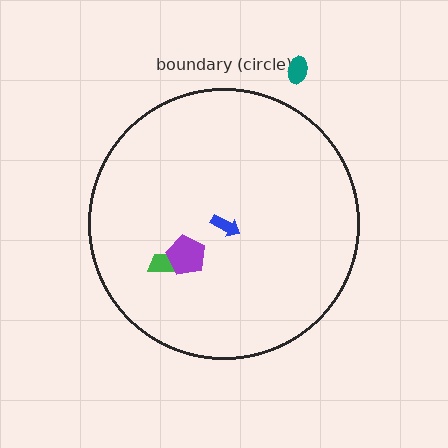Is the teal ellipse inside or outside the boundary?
Outside.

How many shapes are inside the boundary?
3 inside, 1 outside.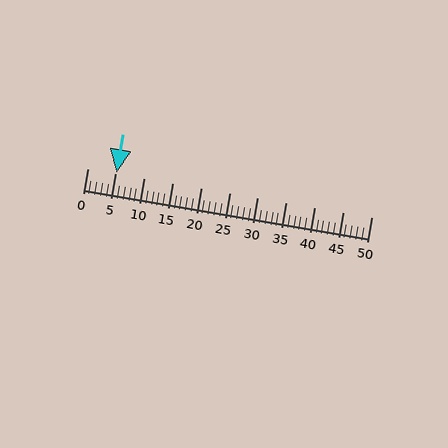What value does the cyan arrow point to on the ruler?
The cyan arrow points to approximately 5.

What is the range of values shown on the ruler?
The ruler shows values from 0 to 50.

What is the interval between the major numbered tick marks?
The major tick marks are spaced 5 units apart.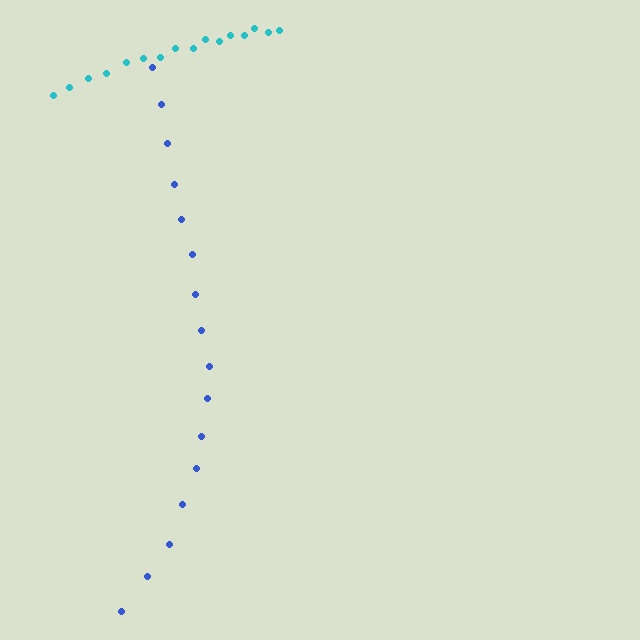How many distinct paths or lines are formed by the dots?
There are 2 distinct paths.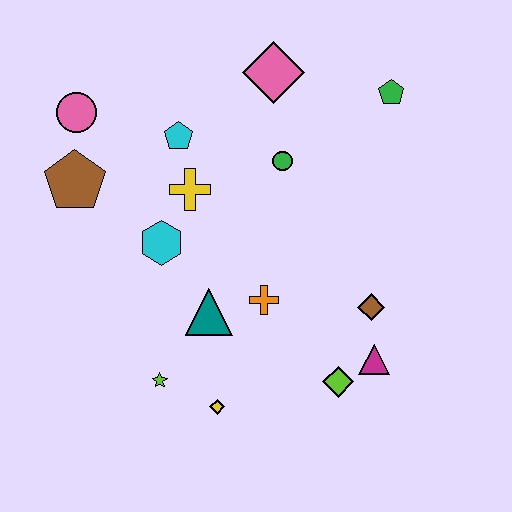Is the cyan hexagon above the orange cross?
Yes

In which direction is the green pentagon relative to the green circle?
The green pentagon is to the right of the green circle.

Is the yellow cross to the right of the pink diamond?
No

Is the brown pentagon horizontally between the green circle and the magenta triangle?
No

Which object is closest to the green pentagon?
The pink diamond is closest to the green pentagon.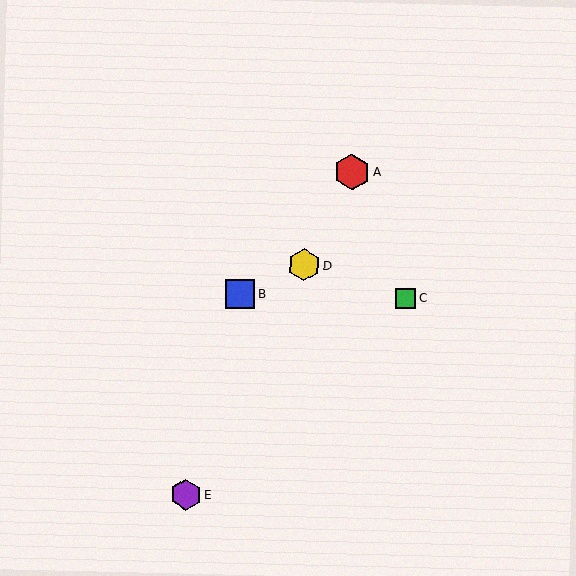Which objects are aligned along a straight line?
Objects A, D, E are aligned along a straight line.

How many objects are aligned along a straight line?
3 objects (A, D, E) are aligned along a straight line.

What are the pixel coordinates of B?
Object B is at (240, 294).